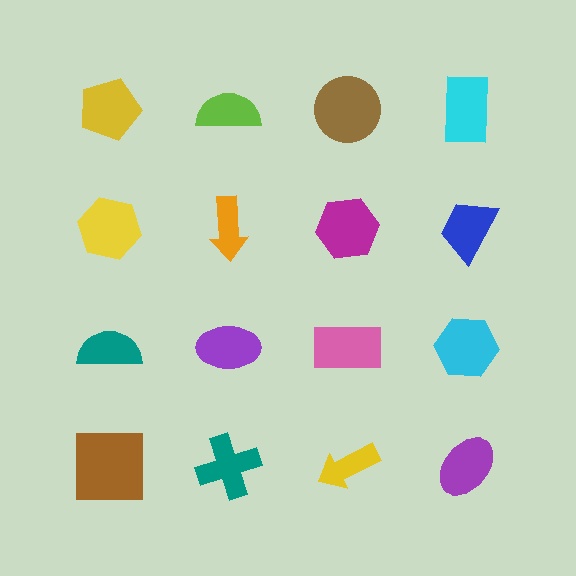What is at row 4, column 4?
A purple ellipse.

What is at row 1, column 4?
A cyan rectangle.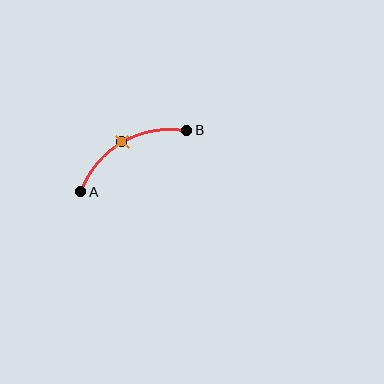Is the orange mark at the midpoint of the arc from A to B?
Yes. The orange mark lies on the arc at equal arc-length from both A and B — it is the arc midpoint.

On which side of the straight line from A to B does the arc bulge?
The arc bulges above the straight line connecting A and B.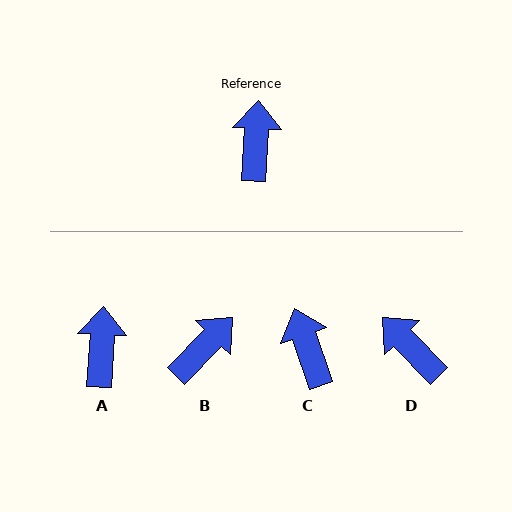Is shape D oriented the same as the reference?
No, it is off by about 48 degrees.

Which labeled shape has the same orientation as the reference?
A.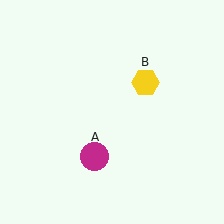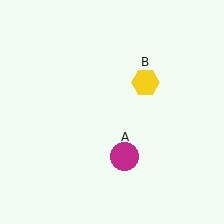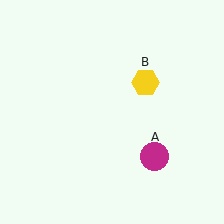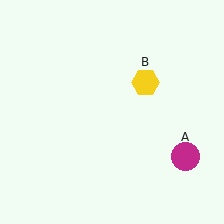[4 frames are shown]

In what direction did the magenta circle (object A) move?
The magenta circle (object A) moved right.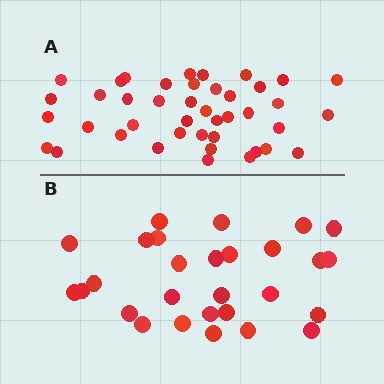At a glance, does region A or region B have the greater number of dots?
Region A (the top region) has more dots.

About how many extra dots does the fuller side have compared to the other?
Region A has approximately 15 more dots than region B.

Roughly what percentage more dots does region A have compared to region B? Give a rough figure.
About 50% more.